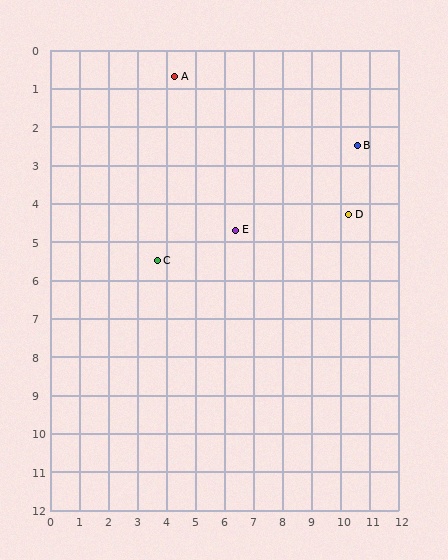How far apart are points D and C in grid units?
Points D and C are about 6.7 grid units apart.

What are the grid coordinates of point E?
Point E is at approximately (6.4, 4.7).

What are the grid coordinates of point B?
Point B is at approximately (10.6, 2.5).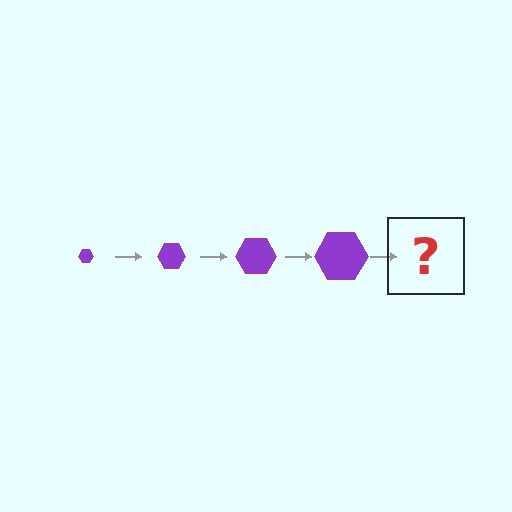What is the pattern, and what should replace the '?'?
The pattern is that the hexagon gets progressively larger each step. The '?' should be a purple hexagon, larger than the previous one.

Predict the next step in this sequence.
The next step is a purple hexagon, larger than the previous one.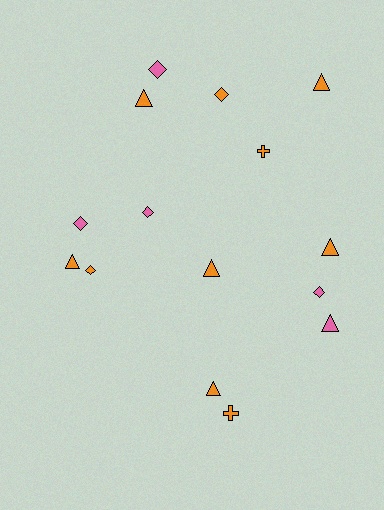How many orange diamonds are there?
There are 2 orange diamonds.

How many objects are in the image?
There are 15 objects.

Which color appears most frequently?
Orange, with 10 objects.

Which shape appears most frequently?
Triangle, with 7 objects.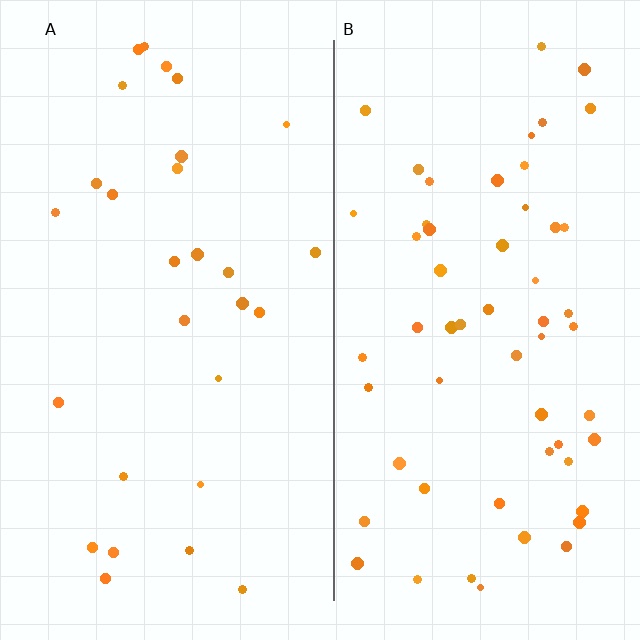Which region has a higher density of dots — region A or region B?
B (the right).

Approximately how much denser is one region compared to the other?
Approximately 2.0× — region B over region A.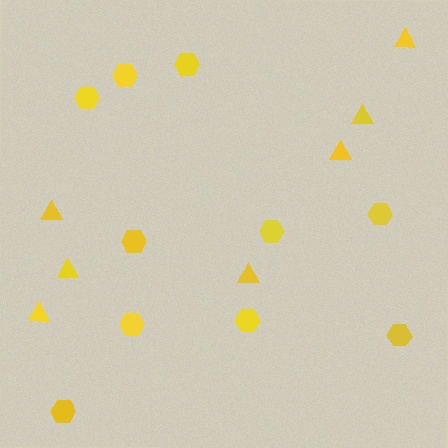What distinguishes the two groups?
There are 2 groups: one group of hexagons (10) and one group of triangles (7).